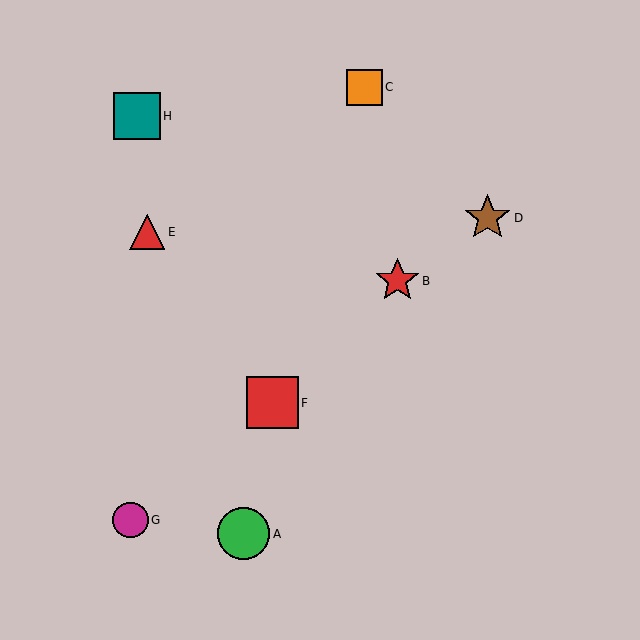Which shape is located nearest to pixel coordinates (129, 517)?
The magenta circle (labeled G) at (131, 520) is nearest to that location.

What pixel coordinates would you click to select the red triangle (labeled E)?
Click at (147, 232) to select the red triangle E.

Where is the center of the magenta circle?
The center of the magenta circle is at (131, 520).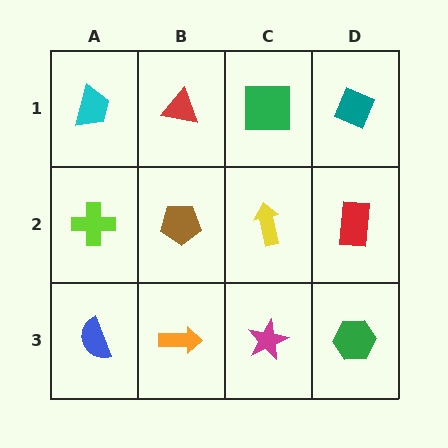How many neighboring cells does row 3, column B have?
3.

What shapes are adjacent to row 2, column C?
A green square (row 1, column C), a magenta star (row 3, column C), a brown pentagon (row 2, column B), a red rectangle (row 2, column D).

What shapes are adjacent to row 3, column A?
A lime cross (row 2, column A), an orange arrow (row 3, column B).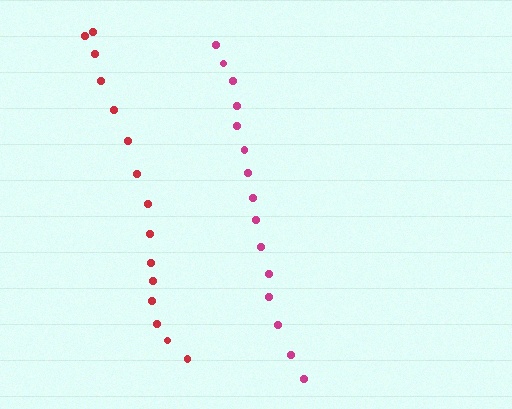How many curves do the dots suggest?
There are 2 distinct paths.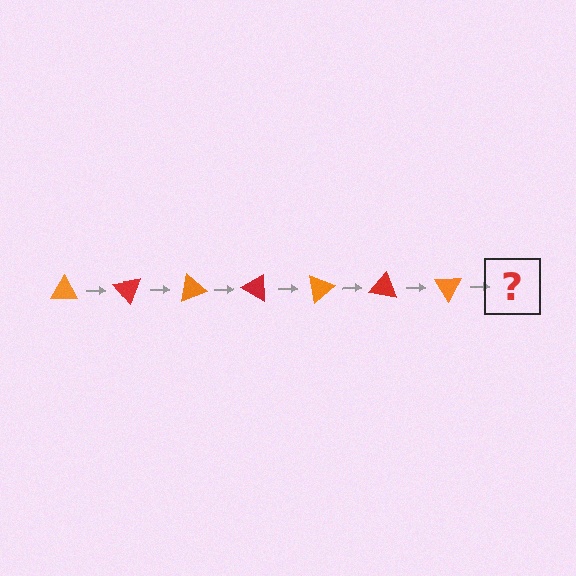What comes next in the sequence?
The next element should be a red triangle, rotated 350 degrees from the start.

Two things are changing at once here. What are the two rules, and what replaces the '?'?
The two rules are that it rotates 50 degrees each step and the color cycles through orange and red. The '?' should be a red triangle, rotated 350 degrees from the start.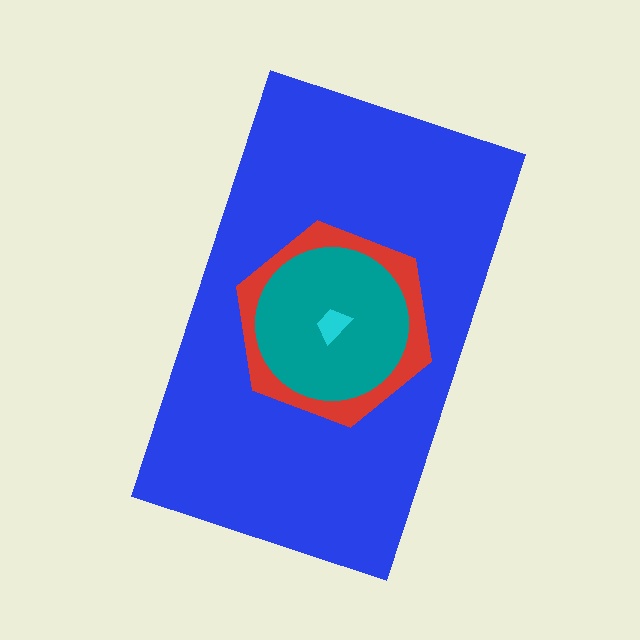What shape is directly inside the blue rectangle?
The red hexagon.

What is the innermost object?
The cyan trapezoid.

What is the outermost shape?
The blue rectangle.